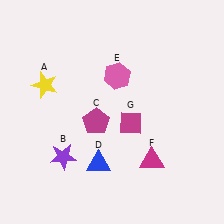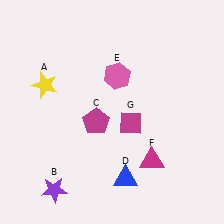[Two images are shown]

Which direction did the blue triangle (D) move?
The blue triangle (D) moved right.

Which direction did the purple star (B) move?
The purple star (B) moved down.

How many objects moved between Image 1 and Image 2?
2 objects moved between the two images.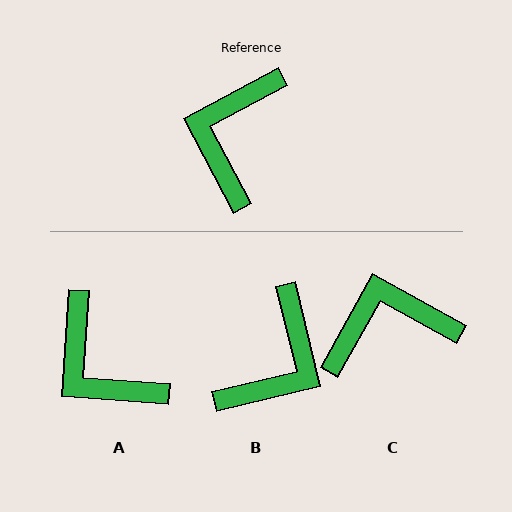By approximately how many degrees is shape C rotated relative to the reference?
Approximately 57 degrees clockwise.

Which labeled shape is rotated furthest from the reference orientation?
B, about 166 degrees away.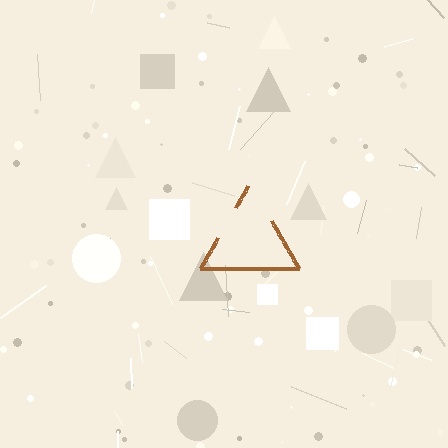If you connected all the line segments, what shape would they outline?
They would outline a triangle.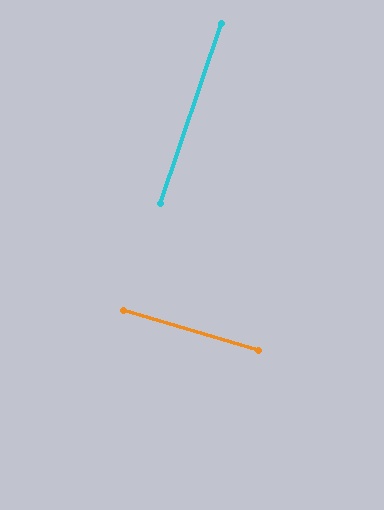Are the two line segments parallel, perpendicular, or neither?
Perpendicular — they meet at approximately 88°.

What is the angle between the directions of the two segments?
Approximately 88 degrees.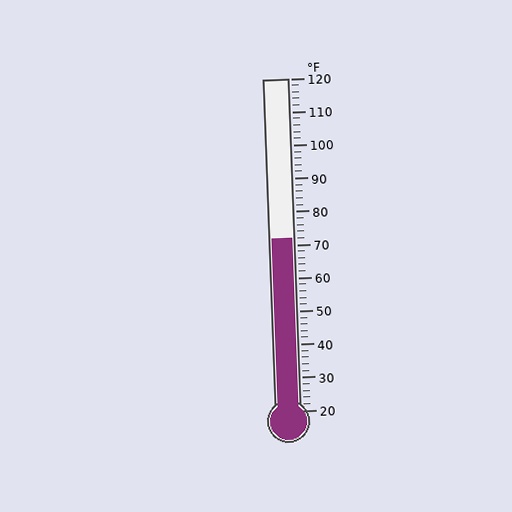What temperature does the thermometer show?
The thermometer shows approximately 72°F.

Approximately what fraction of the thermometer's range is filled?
The thermometer is filled to approximately 50% of its range.